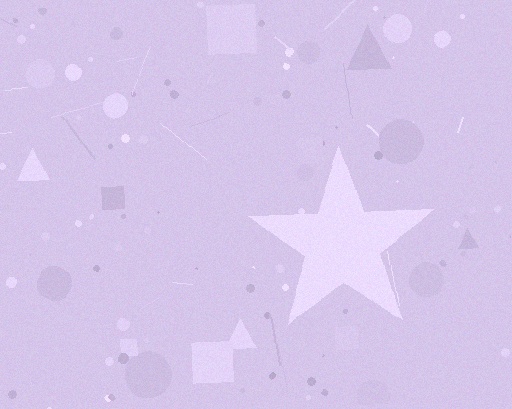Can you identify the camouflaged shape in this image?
The camouflaged shape is a star.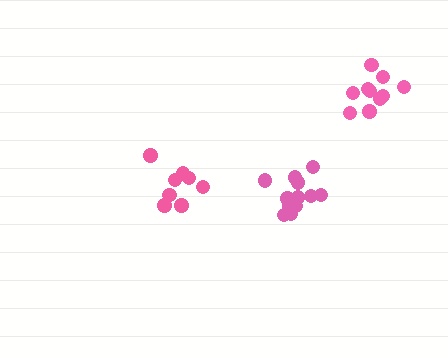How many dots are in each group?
Group 1: 8 dots, Group 2: 12 dots, Group 3: 10 dots (30 total).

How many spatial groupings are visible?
There are 3 spatial groupings.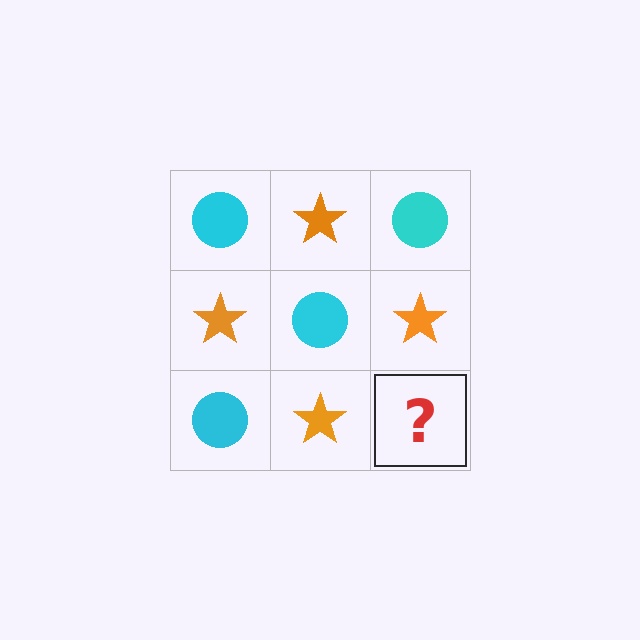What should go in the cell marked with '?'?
The missing cell should contain a cyan circle.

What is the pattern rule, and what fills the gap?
The rule is that it alternates cyan circle and orange star in a checkerboard pattern. The gap should be filled with a cyan circle.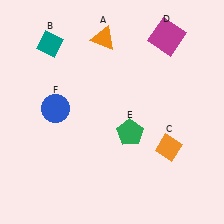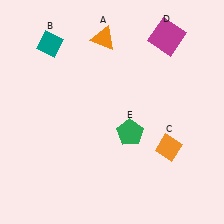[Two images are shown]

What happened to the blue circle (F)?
The blue circle (F) was removed in Image 2. It was in the top-left area of Image 1.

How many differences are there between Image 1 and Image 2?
There is 1 difference between the two images.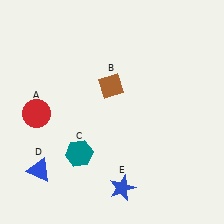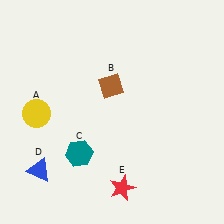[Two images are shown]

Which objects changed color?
A changed from red to yellow. E changed from blue to red.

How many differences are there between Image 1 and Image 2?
There are 2 differences between the two images.